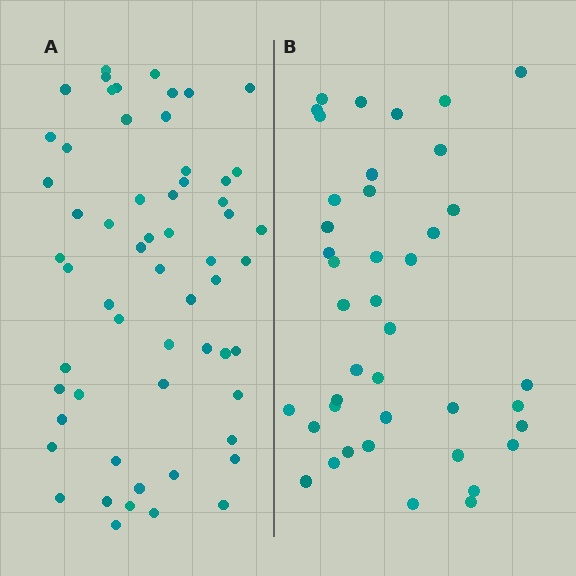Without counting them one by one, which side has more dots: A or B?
Region A (the left region) has more dots.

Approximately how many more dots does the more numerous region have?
Region A has approximately 20 more dots than region B.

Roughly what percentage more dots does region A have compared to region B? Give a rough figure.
About 45% more.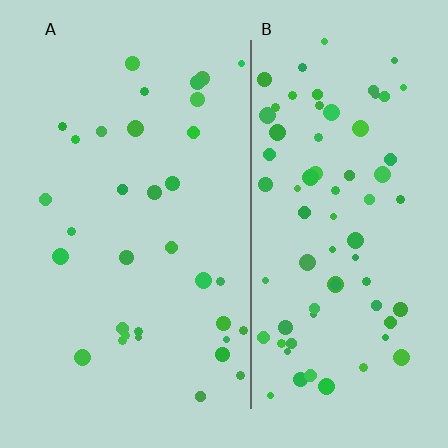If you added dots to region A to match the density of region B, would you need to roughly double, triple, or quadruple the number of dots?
Approximately double.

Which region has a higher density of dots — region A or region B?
B (the right).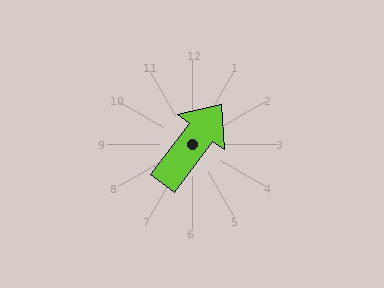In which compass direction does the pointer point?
Northeast.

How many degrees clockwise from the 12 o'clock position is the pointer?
Approximately 37 degrees.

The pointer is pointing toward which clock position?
Roughly 1 o'clock.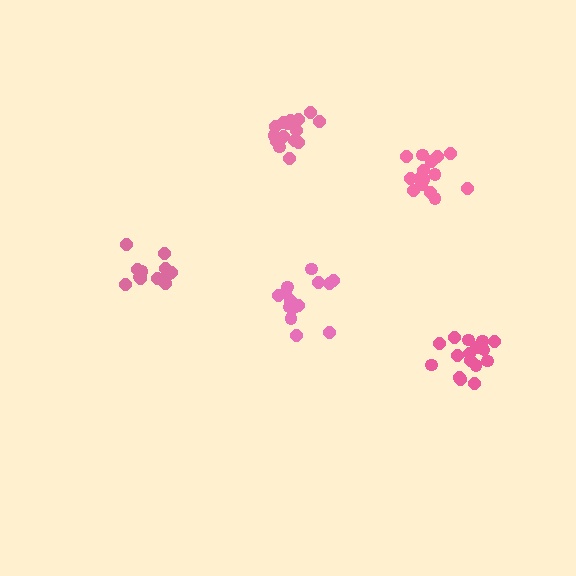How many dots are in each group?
Group 1: 16 dots, Group 2: 14 dots, Group 3: 12 dots, Group 4: 15 dots, Group 5: 17 dots (74 total).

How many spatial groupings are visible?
There are 5 spatial groupings.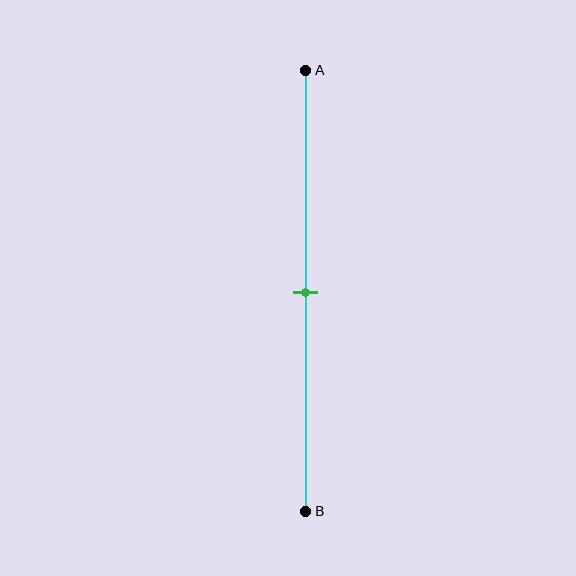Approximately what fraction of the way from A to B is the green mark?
The green mark is approximately 50% of the way from A to B.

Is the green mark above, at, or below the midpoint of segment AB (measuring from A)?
The green mark is approximately at the midpoint of segment AB.